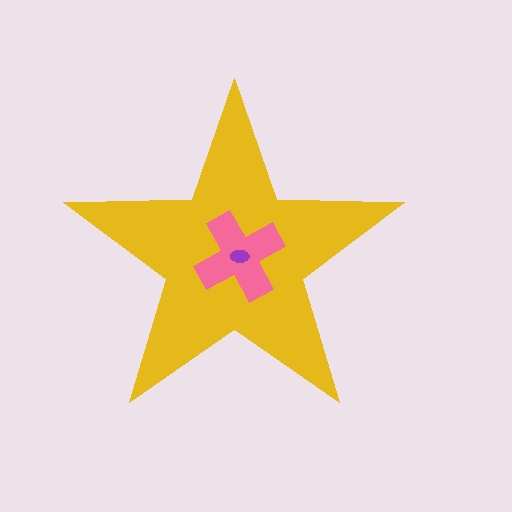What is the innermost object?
The purple ellipse.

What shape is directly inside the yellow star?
The pink cross.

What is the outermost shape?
The yellow star.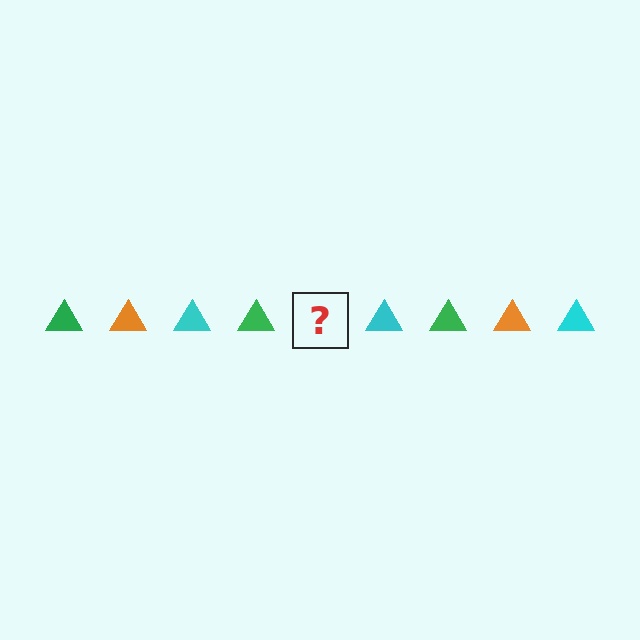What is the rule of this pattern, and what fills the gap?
The rule is that the pattern cycles through green, orange, cyan triangles. The gap should be filled with an orange triangle.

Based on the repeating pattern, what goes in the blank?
The blank should be an orange triangle.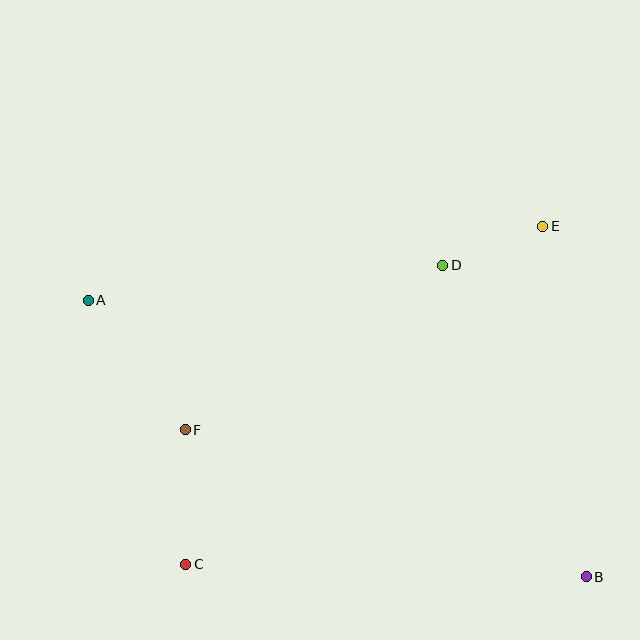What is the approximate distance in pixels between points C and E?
The distance between C and E is approximately 492 pixels.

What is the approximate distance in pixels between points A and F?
The distance between A and F is approximately 162 pixels.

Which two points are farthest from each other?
Points A and B are farthest from each other.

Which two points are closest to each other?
Points D and E are closest to each other.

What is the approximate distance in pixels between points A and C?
The distance between A and C is approximately 281 pixels.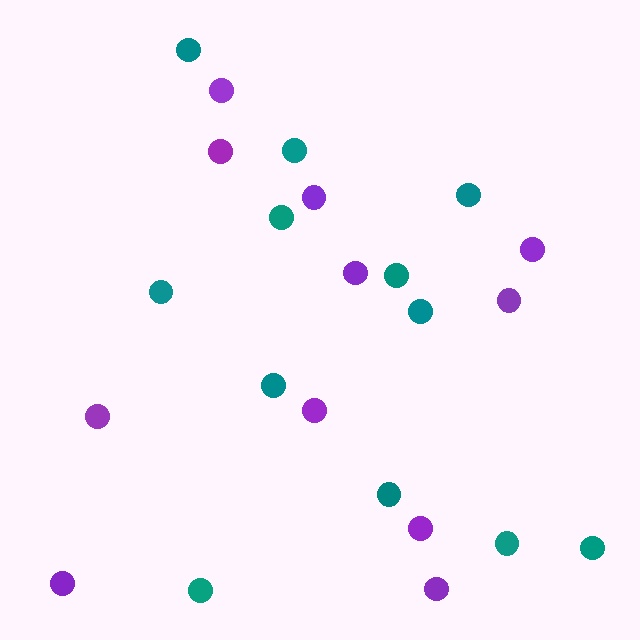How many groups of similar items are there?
There are 2 groups: one group of teal circles (12) and one group of purple circles (11).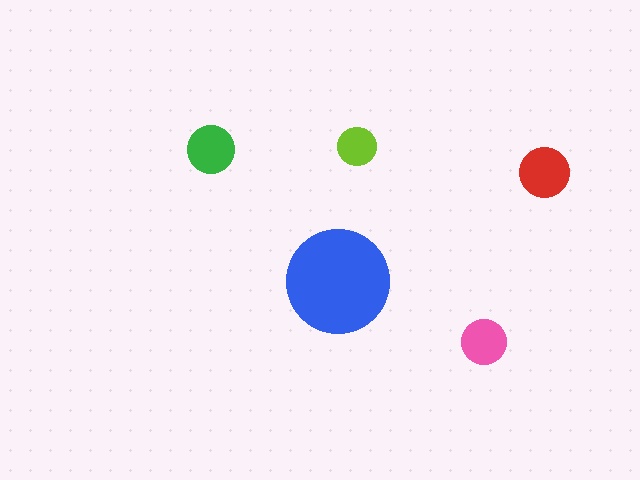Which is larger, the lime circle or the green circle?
The green one.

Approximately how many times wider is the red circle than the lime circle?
About 1.5 times wider.